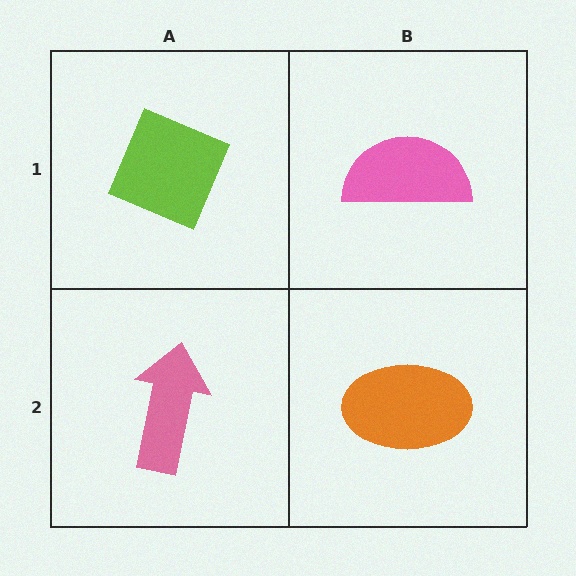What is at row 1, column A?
A lime diamond.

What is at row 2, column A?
A pink arrow.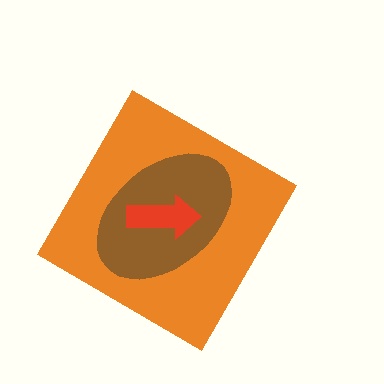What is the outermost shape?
The orange diamond.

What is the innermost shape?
The red arrow.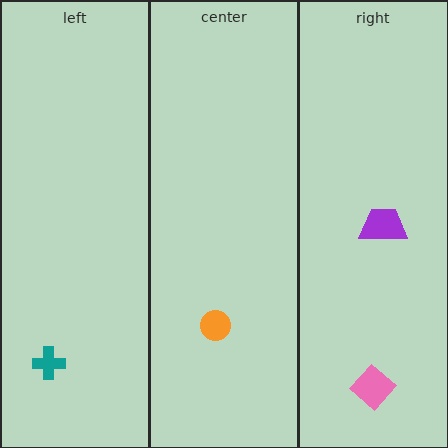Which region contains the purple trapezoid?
The right region.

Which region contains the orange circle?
The center region.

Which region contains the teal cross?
The left region.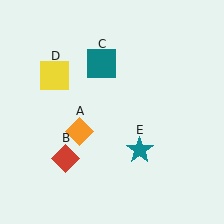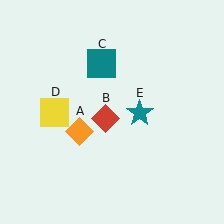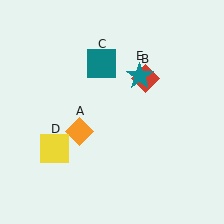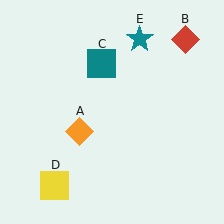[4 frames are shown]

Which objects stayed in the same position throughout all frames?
Orange diamond (object A) and teal square (object C) remained stationary.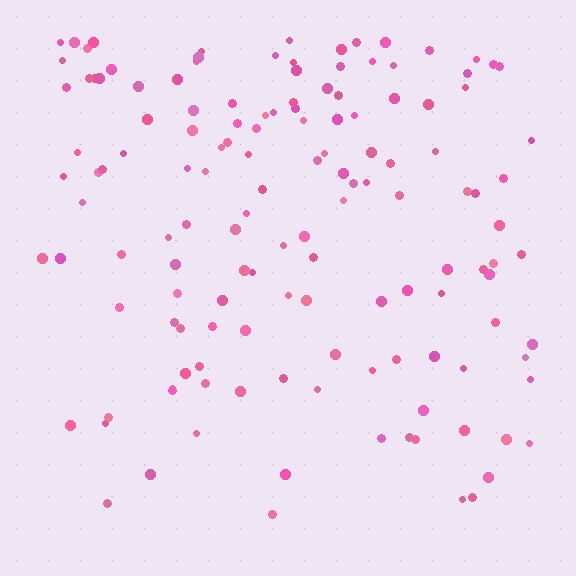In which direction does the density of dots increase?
From bottom to top, with the top side densest.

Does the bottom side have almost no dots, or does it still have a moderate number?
Still a moderate number, just noticeably fewer than the top.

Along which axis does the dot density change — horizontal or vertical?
Vertical.